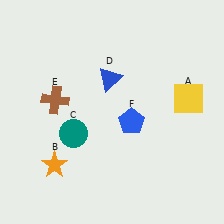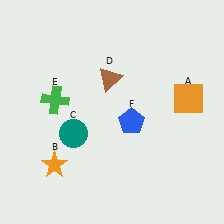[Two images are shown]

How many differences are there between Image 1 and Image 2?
There are 3 differences between the two images.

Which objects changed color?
A changed from yellow to orange. D changed from blue to brown. E changed from brown to green.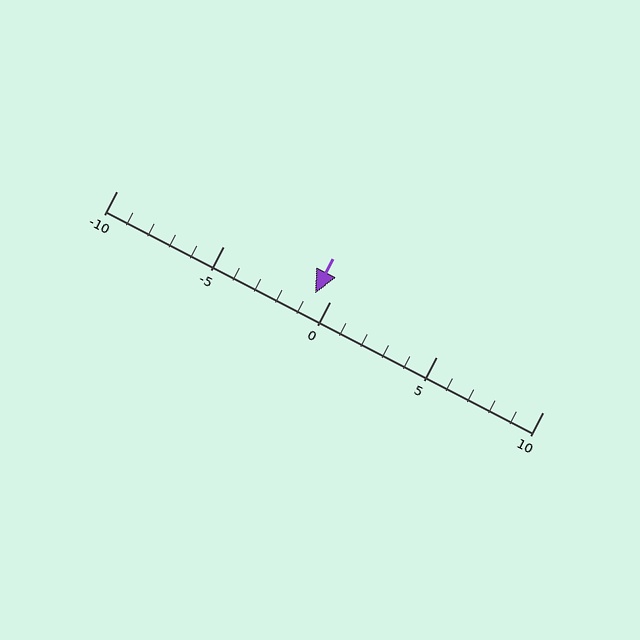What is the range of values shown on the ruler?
The ruler shows values from -10 to 10.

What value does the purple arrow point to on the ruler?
The purple arrow points to approximately -1.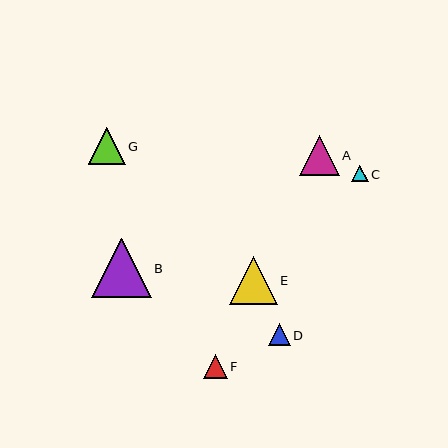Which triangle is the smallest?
Triangle C is the smallest with a size of approximately 17 pixels.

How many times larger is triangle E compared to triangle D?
Triangle E is approximately 2.2 times the size of triangle D.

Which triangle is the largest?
Triangle B is the largest with a size of approximately 59 pixels.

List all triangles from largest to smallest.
From largest to smallest: B, E, A, G, F, D, C.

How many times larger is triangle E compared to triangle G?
Triangle E is approximately 1.3 times the size of triangle G.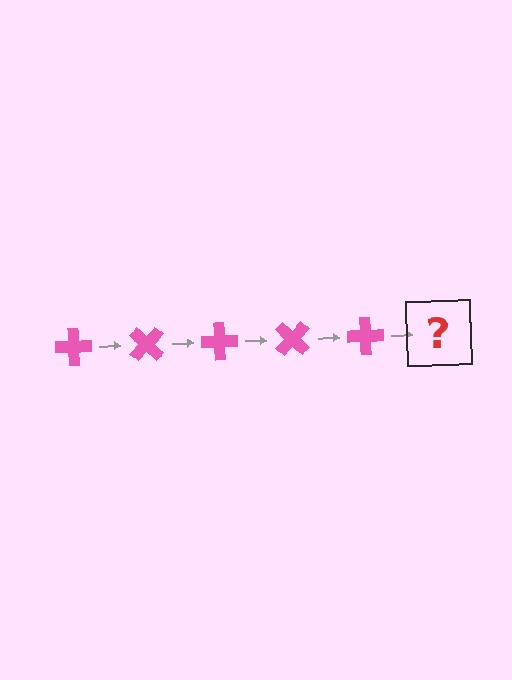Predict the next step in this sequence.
The next step is a pink cross rotated 225 degrees.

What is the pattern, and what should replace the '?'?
The pattern is that the cross rotates 45 degrees each step. The '?' should be a pink cross rotated 225 degrees.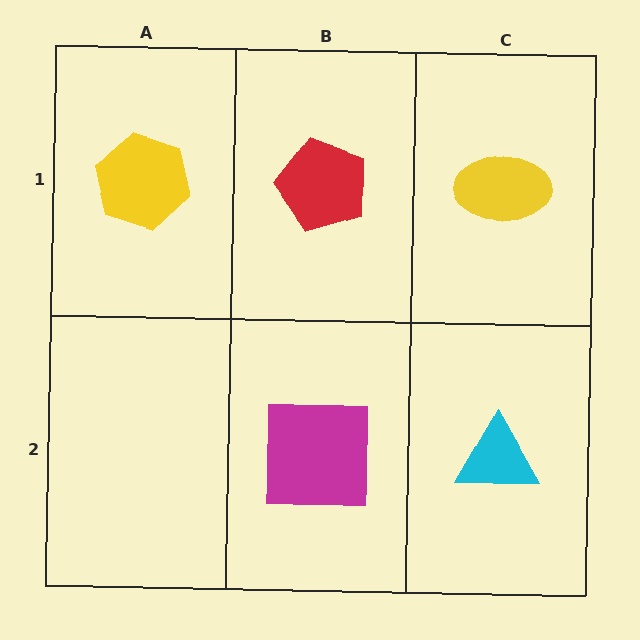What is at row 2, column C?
A cyan triangle.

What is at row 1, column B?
A red pentagon.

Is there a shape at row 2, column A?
No, that cell is empty.